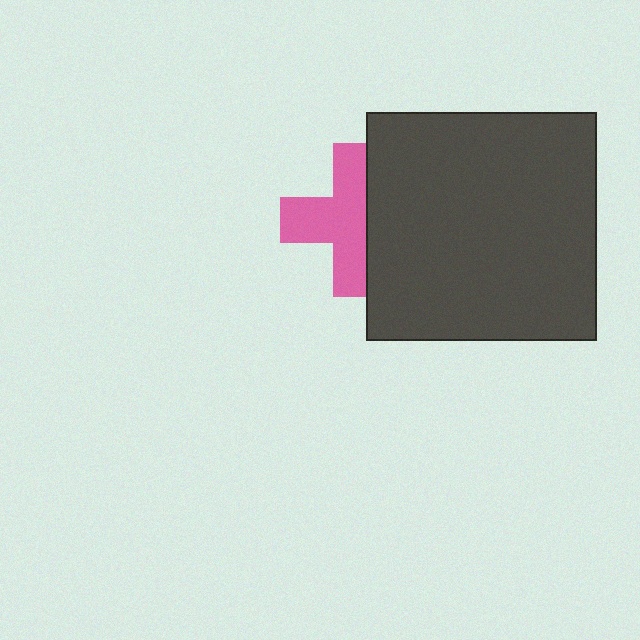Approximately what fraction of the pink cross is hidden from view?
Roughly 38% of the pink cross is hidden behind the dark gray rectangle.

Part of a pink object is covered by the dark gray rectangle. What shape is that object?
It is a cross.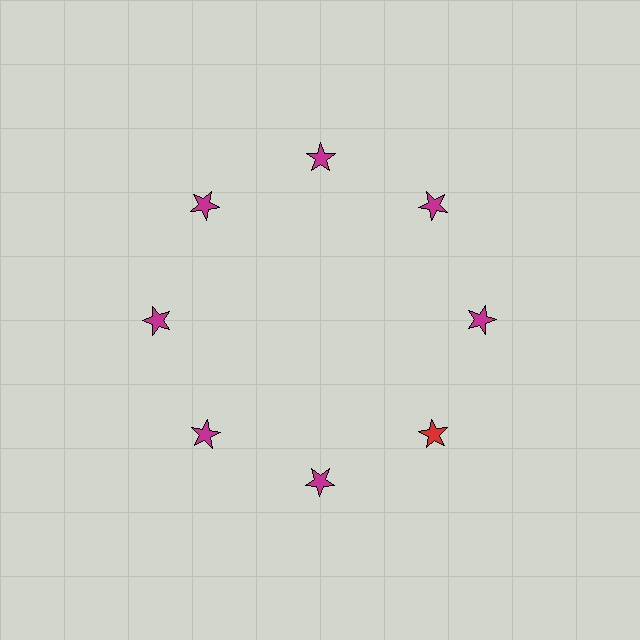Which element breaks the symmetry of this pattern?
The red star at roughly the 4 o'clock position breaks the symmetry. All other shapes are magenta stars.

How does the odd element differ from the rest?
It has a different color: red instead of magenta.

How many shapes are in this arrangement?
There are 8 shapes arranged in a ring pattern.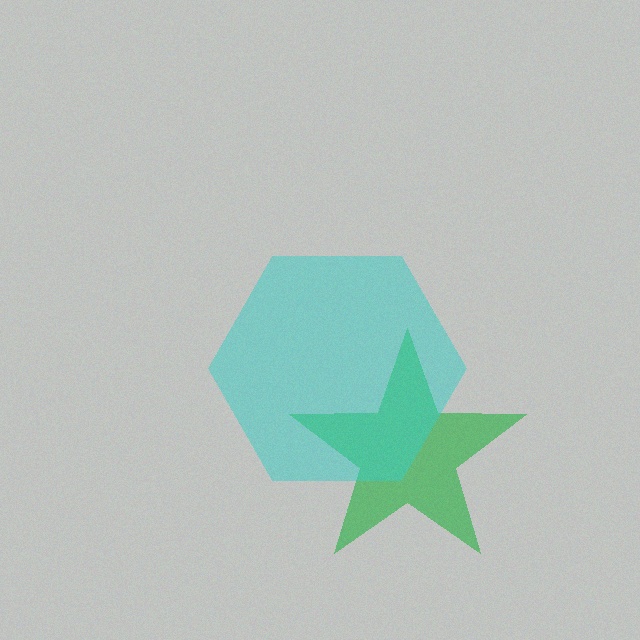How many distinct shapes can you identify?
There are 2 distinct shapes: a green star, a cyan hexagon.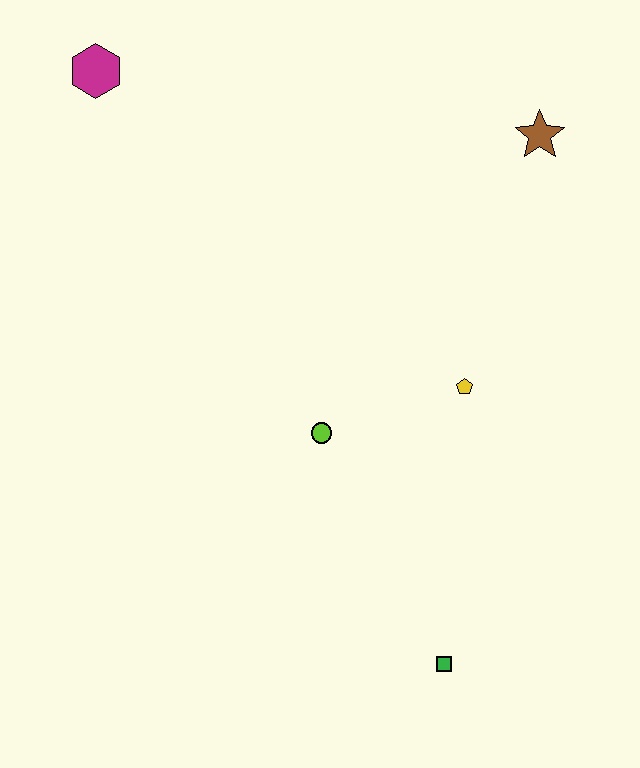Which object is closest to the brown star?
The yellow pentagon is closest to the brown star.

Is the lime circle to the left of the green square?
Yes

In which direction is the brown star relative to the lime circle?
The brown star is above the lime circle.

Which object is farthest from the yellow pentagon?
The magenta hexagon is farthest from the yellow pentagon.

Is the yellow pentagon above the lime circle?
Yes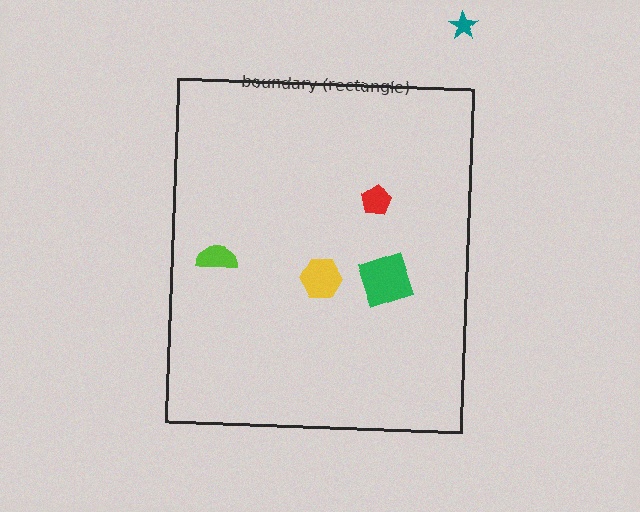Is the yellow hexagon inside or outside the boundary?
Inside.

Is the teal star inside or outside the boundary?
Outside.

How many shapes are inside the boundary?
4 inside, 1 outside.